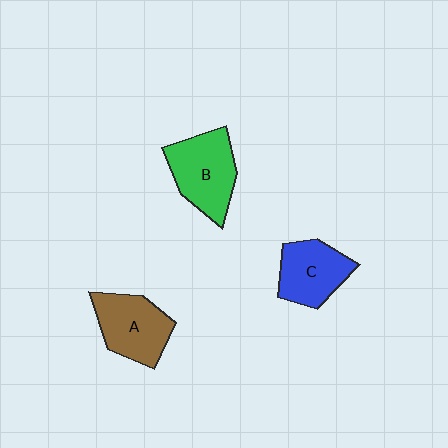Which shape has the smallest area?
Shape C (blue).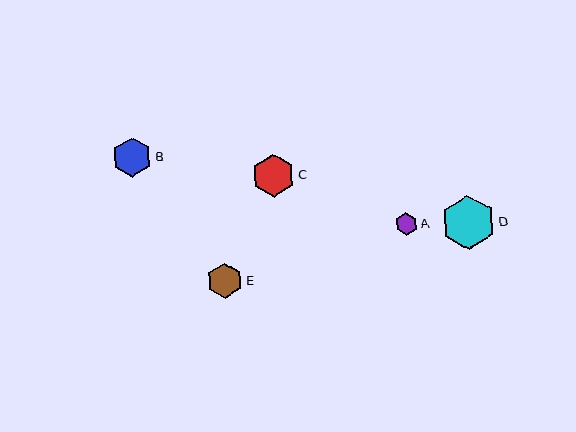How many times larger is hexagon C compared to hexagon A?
Hexagon C is approximately 1.9 times the size of hexagon A.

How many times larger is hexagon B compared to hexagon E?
Hexagon B is approximately 1.1 times the size of hexagon E.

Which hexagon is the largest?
Hexagon D is the largest with a size of approximately 54 pixels.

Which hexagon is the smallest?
Hexagon A is the smallest with a size of approximately 22 pixels.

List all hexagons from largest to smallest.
From largest to smallest: D, C, B, E, A.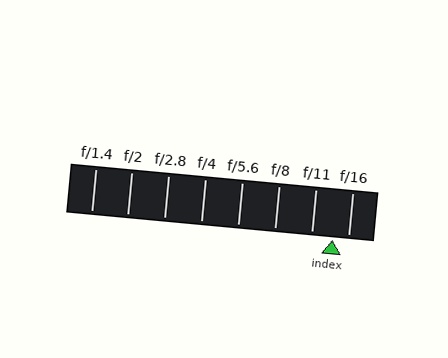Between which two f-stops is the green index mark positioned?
The index mark is between f/11 and f/16.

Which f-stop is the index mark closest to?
The index mark is closest to f/16.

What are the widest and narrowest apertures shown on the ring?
The widest aperture shown is f/1.4 and the narrowest is f/16.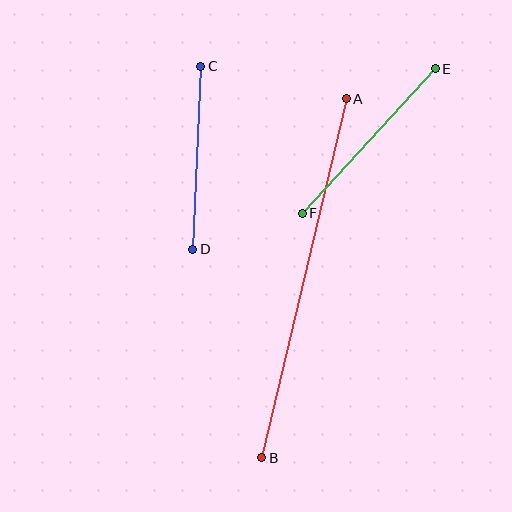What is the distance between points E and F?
The distance is approximately 196 pixels.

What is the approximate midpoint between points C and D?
The midpoint is at approximately (197, 158) pixels.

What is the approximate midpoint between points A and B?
The midpoint is at approximately (304, 278) pixels.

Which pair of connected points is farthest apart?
Points A and B are farthest apart.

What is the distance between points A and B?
The distance is approximately 369 pixels.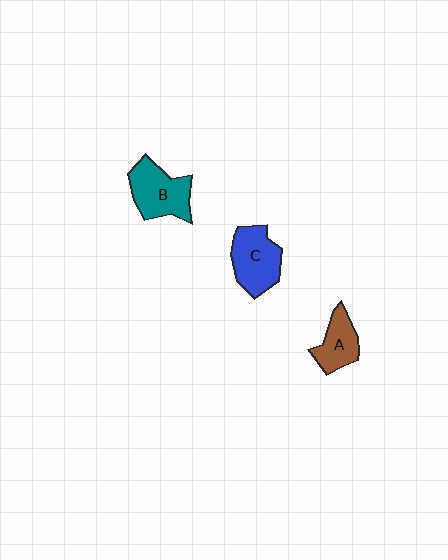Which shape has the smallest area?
Shape A (brown).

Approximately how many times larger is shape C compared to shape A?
Approximately 1.4 times.